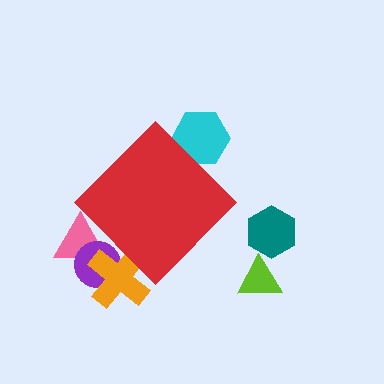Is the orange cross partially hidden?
Yes, the orange cross is partially hidden behind the red diamond.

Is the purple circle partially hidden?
Yes, the purple circle is partially hidden behind the red diamond.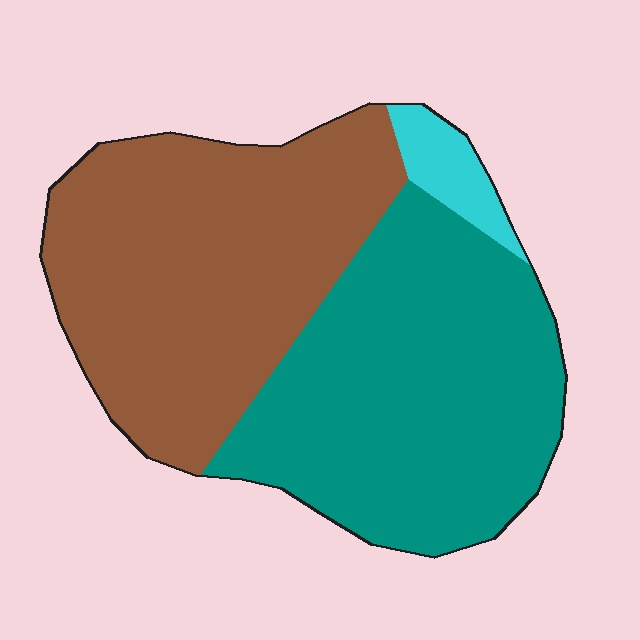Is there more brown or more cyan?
Brown.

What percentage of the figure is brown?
Brown covers about 45% of the figure.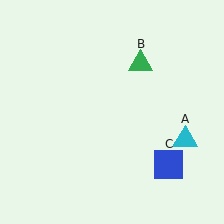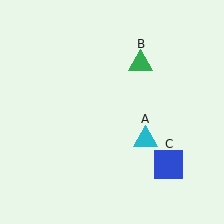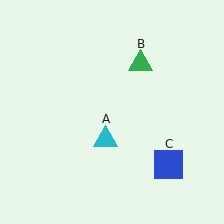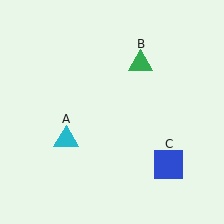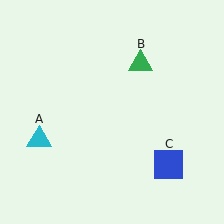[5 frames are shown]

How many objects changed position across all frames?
1 object changed position: cyan triangle (object A).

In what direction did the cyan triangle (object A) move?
The cyan triangle (object A) moved left.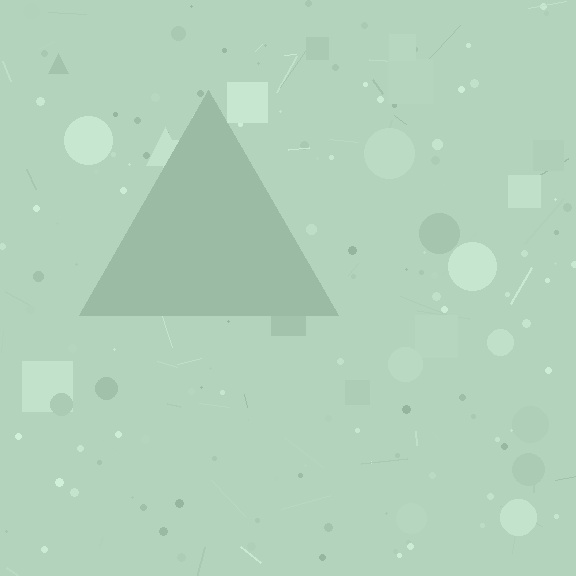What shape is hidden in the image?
A triangle is hidden in the image.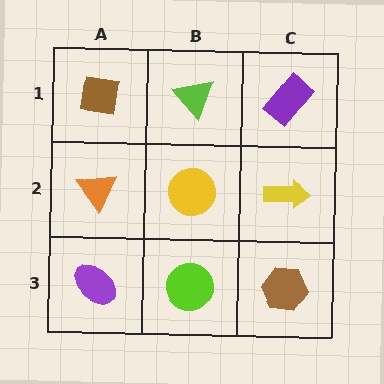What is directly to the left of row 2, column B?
An orange triangle.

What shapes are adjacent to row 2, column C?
A purple rectangle (row 1, column C), a brown hexagon (row 3, column C), a yellow circle (row 2, column B).